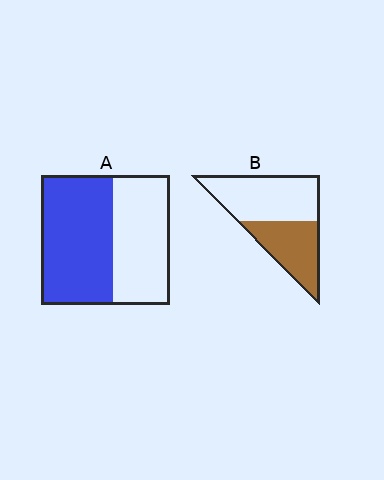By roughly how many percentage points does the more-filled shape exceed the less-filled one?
By roughly 15 percentage points (A over B).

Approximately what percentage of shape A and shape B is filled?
A is approximately 55% and B is approximately 40%.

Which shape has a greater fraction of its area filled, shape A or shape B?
Shape A.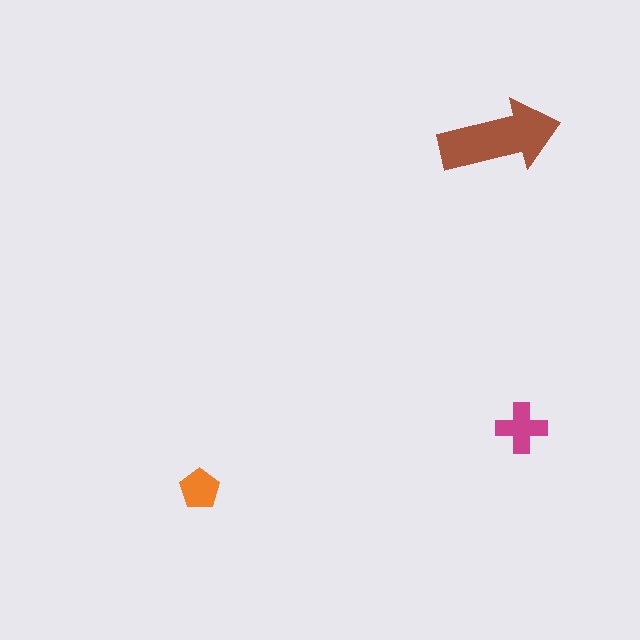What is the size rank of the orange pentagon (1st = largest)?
3rd.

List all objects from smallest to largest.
The orange pentagon, the magenta cross, the brown arrow.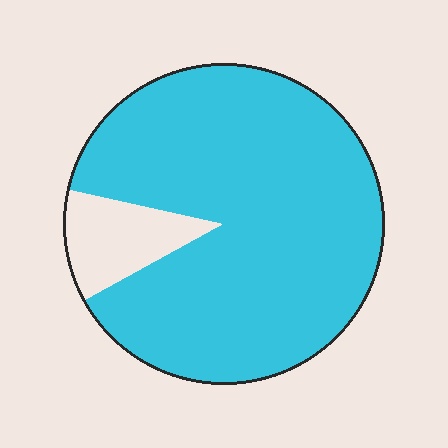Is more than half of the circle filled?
Yes.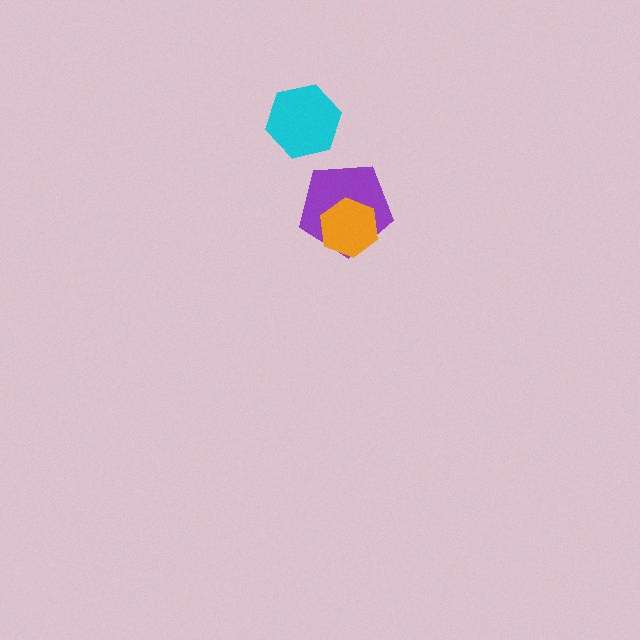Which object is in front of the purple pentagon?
The orange hexagon is in front of the purple pentagon.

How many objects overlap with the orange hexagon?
1 object overlaps with the orange hexagon.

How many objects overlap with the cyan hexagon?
0 objects overlap with the cyan hexagon.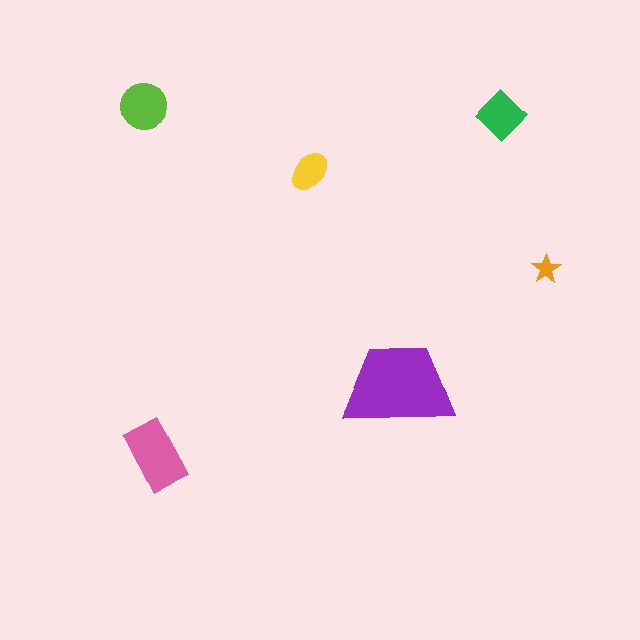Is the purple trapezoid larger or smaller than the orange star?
Larger.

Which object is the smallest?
The orange star.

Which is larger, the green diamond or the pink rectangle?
The pink rectangle.